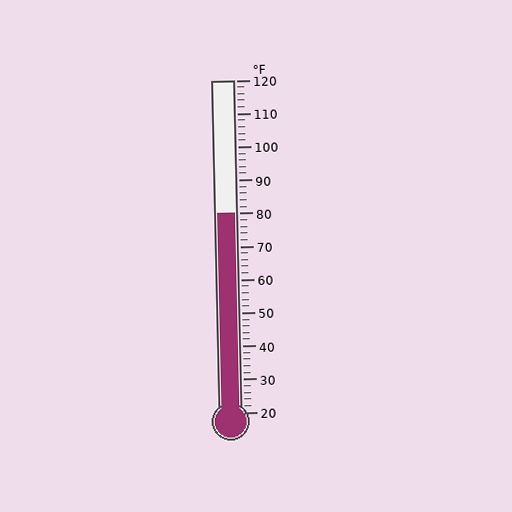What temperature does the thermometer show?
The thermometer shows approximately 80°F.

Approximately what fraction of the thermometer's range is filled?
The thermometer is filled to approximately 60% of its range.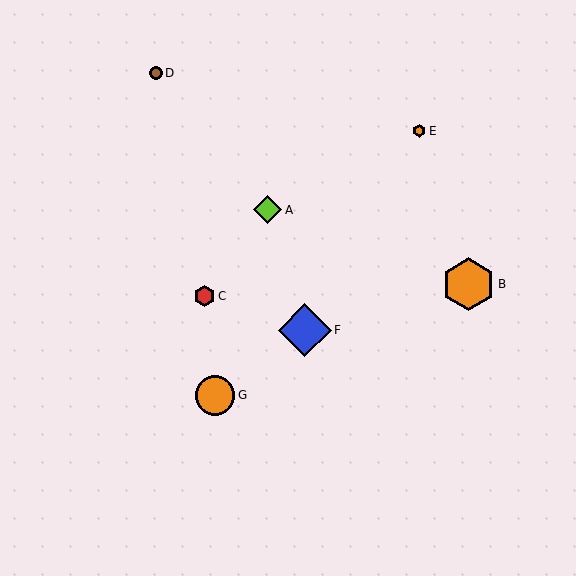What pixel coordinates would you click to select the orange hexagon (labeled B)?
Click at (468, 284) to select the orange hexagon B.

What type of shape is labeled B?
Shape B is an orange hexagon.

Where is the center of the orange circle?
The center of the orange circle is at (215, 395).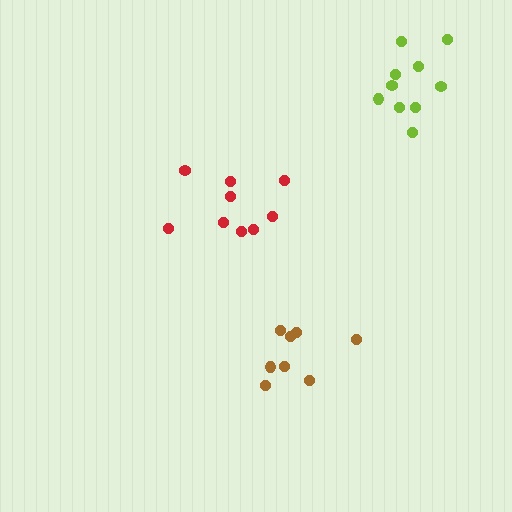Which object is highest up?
The lime cluster is topmost.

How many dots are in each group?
Group 1: 8 dots, Group 2: 9 dots, Group 3: 10 dots (27 total).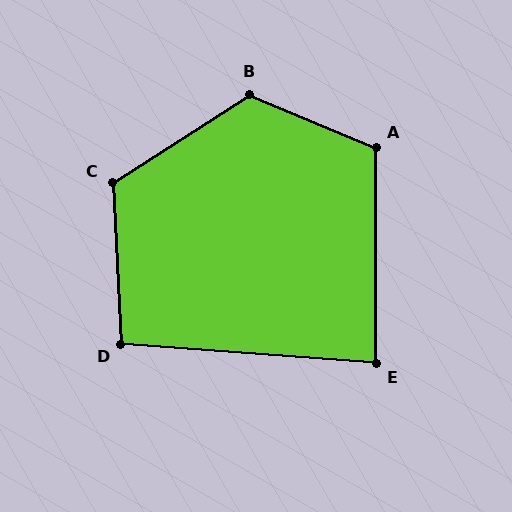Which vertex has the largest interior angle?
B, at approximately 125 degrees.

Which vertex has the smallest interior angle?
E, at approximately 86 degrees.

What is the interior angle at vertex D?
Approximately 97 degrees (obtuse).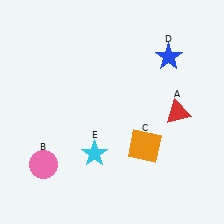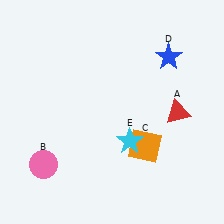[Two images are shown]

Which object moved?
The cyan star (E) moved right.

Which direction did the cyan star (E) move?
The cyan star (E) moved right.